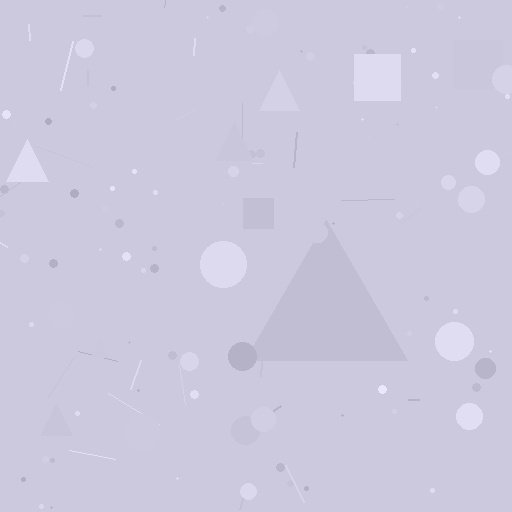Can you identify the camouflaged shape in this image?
The camouflaged shape is a triangle.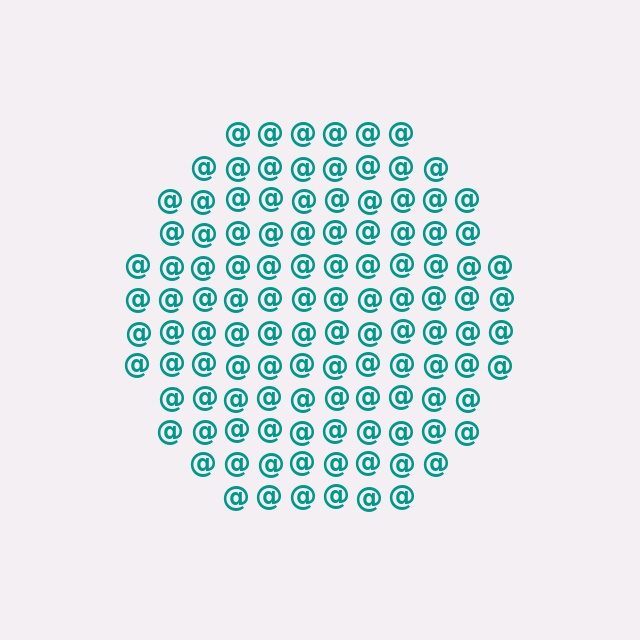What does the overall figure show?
The overall figure shows a hexagon.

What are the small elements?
The small elements are at signs.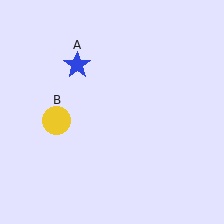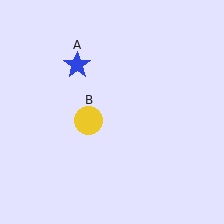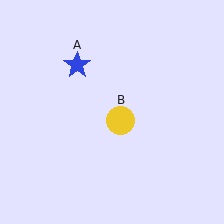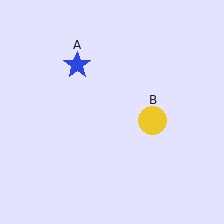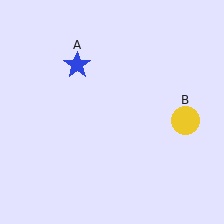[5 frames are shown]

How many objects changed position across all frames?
1 object changed position: yellow circle (object B).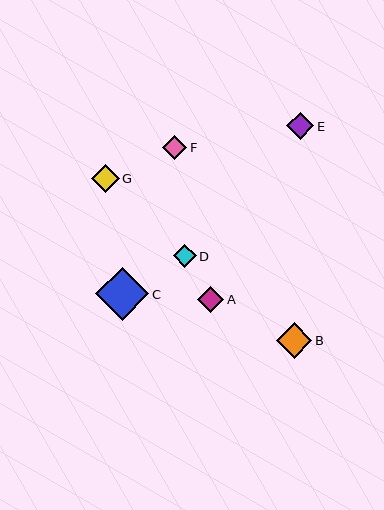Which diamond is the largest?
Diamond C is the largest with a size of approximately 53 pixels.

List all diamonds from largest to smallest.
From largest to smallest: C, B, G, E, A, F, D.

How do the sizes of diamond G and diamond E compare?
Diamond G and diamond E are approximately the same size.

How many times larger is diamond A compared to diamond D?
Diamond A is approximately 1.2 times the size of diamond D.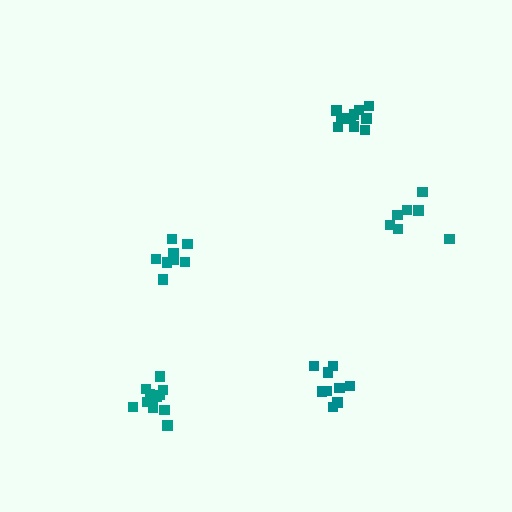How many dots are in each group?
Group 1: 8 dots, Group 2: 11 dots, Group 3: 7 dots, Group 4: 9 dots, Group 5: 10 dots (45 total).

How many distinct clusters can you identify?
There are 5 distinct clusters.